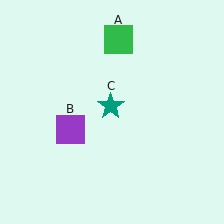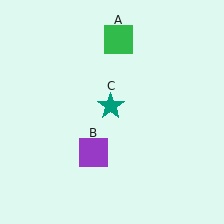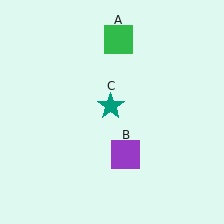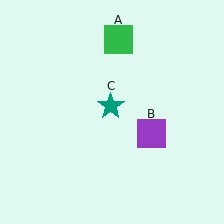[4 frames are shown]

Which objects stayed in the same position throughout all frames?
Green square (object A) and teal star (object C) remained stationary.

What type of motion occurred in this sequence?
The purple square (object B) rotated counterclockwise around the center of the scene.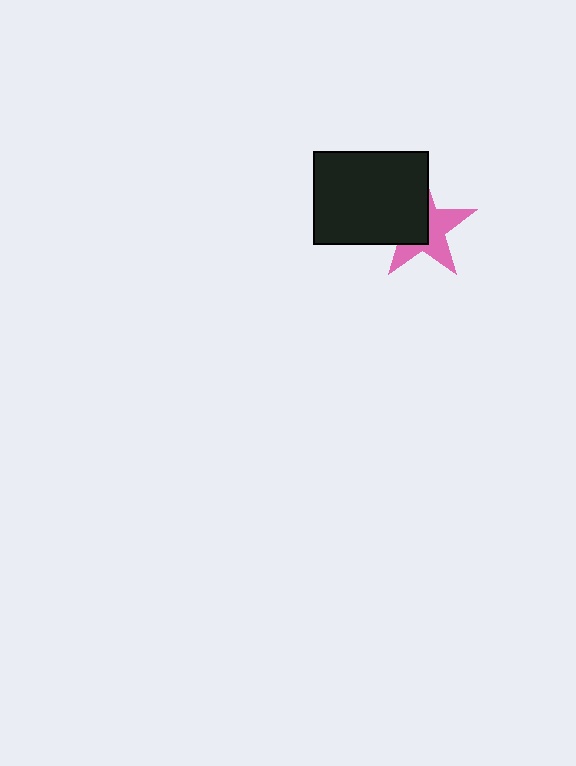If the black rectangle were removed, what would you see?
You would see the complete pink star.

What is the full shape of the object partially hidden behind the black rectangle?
The partially hidden object is a pink star.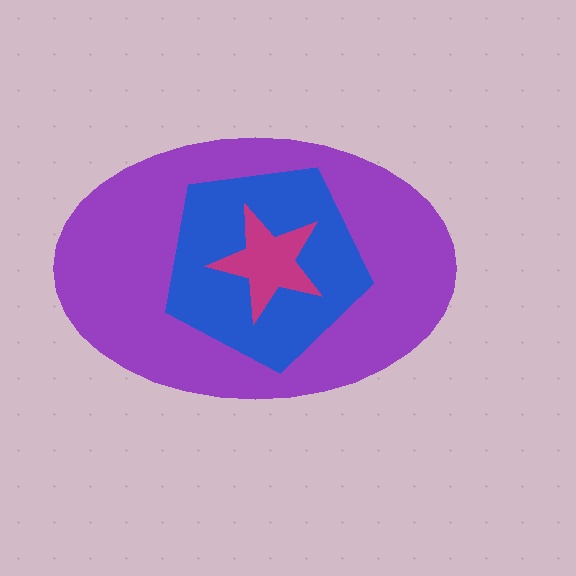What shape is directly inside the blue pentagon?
The magenta star.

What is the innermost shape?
The magenta star.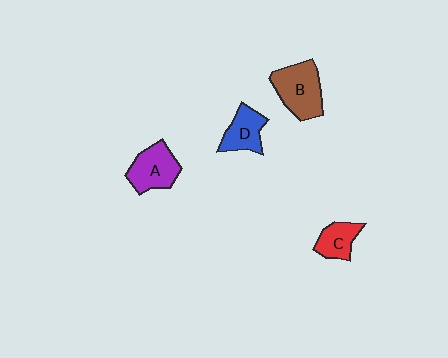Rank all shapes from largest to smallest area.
From largest to smallest: B (brown), A (purple), D (blue), C (red).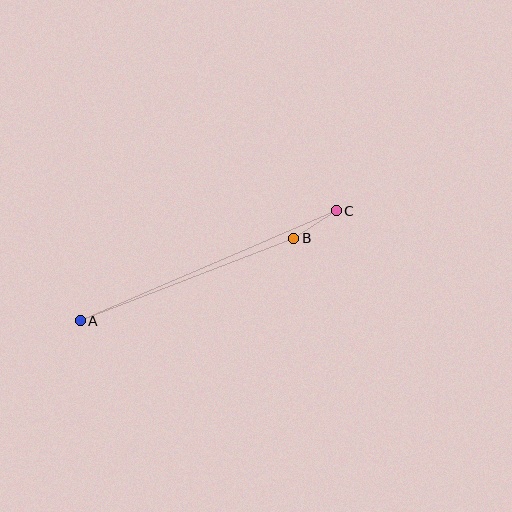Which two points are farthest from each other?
Points A and C are farthest from each other.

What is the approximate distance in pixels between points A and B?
The distance between A and B is approximately 229 pixels.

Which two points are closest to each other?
Points B and C are closest to each other.